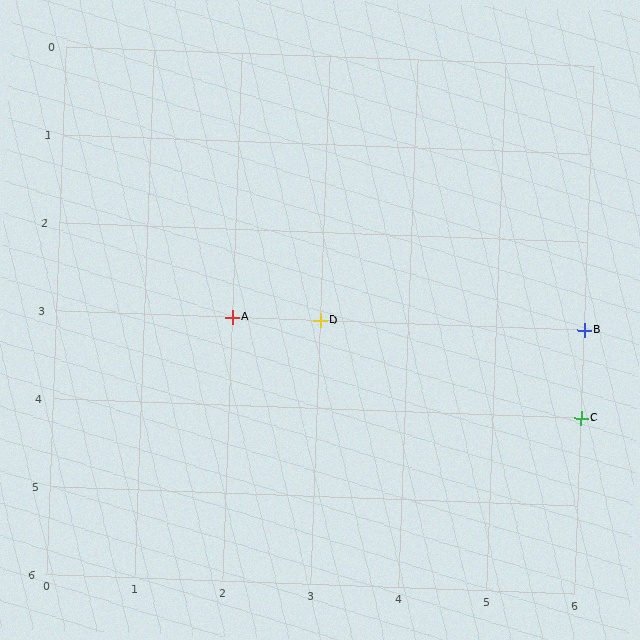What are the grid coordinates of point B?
Point B is at grid coordinates (6, 3).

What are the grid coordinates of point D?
Point D is at grid coordinates (3, 3).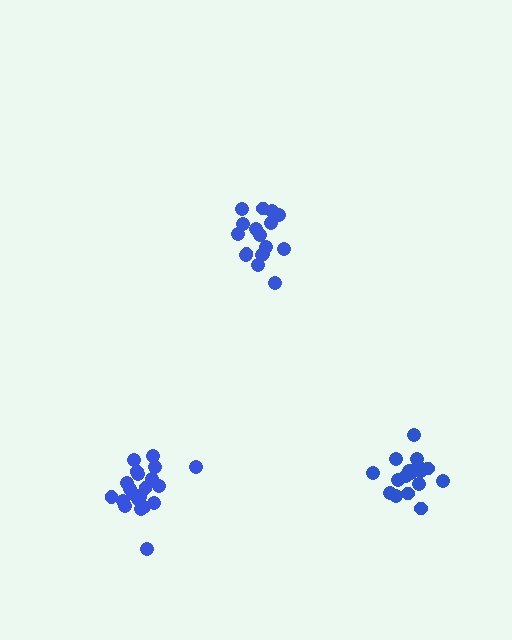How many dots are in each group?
Group 1: 17 dots, Group 2: 17 dots, Group 3: 21 dots (55 total).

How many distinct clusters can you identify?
There are 3 distinct clusters.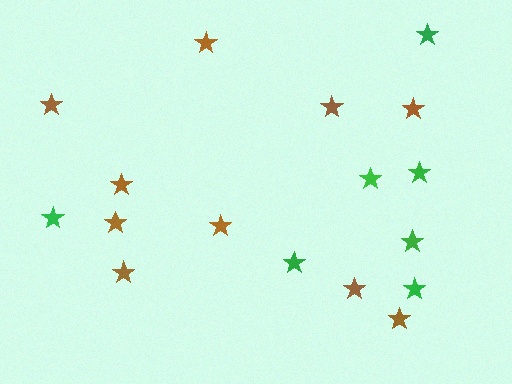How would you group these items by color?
There are 2 groups: one group of green stars (7) and one group of brown stars (10).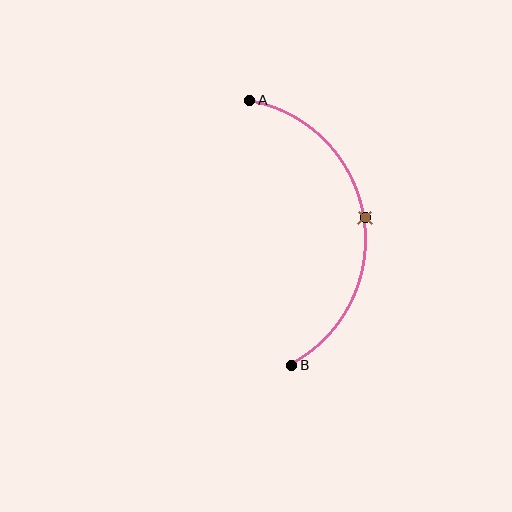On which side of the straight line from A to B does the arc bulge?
The arc bulges to the right of the straight line connecting A and B.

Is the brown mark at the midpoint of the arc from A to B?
Yes. The brown mark lies on the arc at equal arc-length from both A and B — it is the arc midpoint.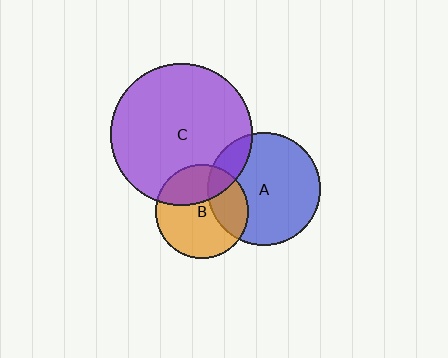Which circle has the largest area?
Circle C (purple).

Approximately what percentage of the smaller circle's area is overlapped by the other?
Approximately 15%.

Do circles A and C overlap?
Yes.